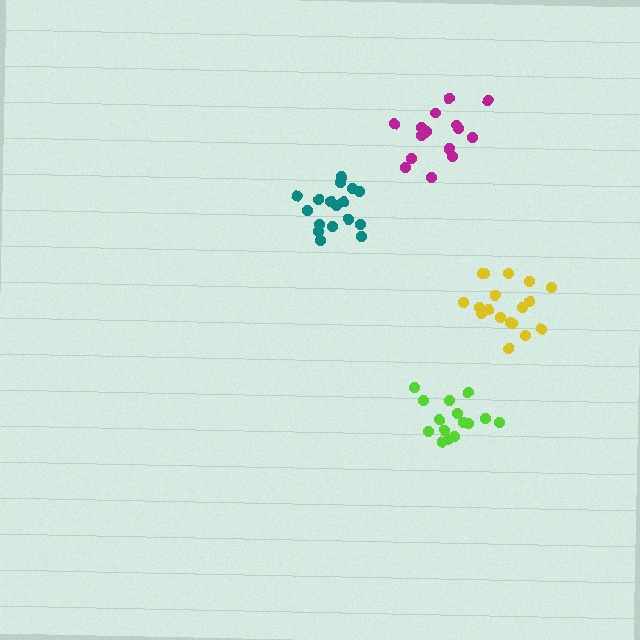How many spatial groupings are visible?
There are 4 spatial groupings.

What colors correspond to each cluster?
The clusters are colored: lime, yellow, teal, magenta.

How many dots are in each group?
Group 1: 15 dots, Group 2: 18 dots, Group 3: 18 dots, Group 4: 16 dots (67 total).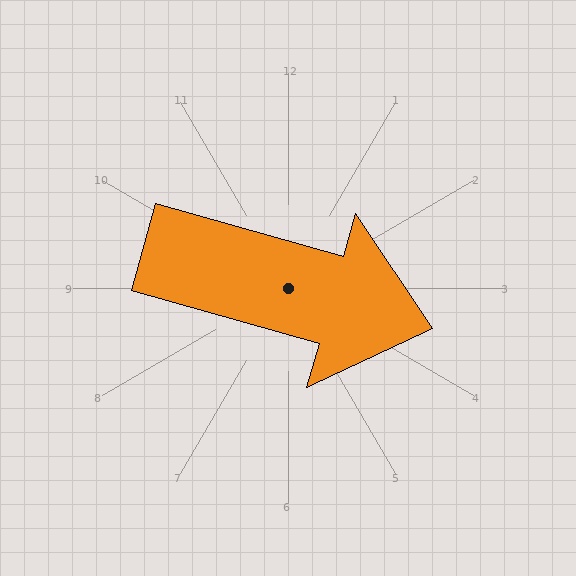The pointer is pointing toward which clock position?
Roughly 4 o'clock.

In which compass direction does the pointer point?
East.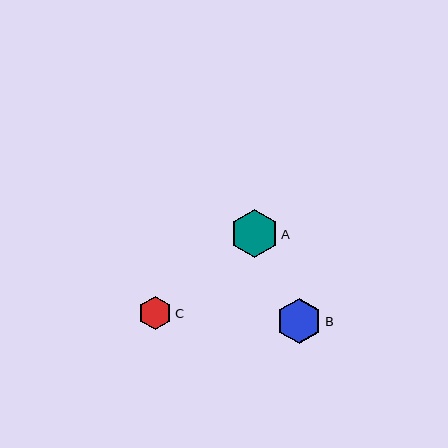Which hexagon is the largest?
Hexagon A is the largest with a size of approximately 48 pixels.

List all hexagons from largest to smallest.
From largest to smallest: A, B, C.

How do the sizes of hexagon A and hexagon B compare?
Hexagon A and hexagon B are approximately the same size.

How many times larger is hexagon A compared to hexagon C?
Hexagon A is approximately 1.4 times the size of hexagon C.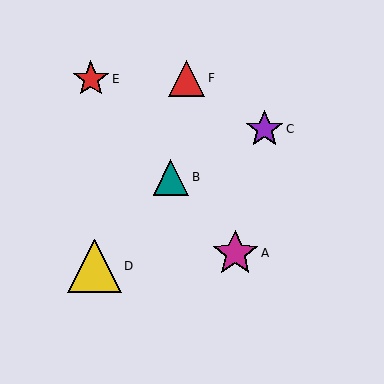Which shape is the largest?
The yellow triangle (labeled D) is the largest.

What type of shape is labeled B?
Shape B is a teal triangle.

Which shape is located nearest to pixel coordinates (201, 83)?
The red triangle (labeled F) at (187, 78) is nearest to that location.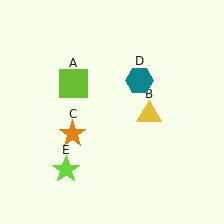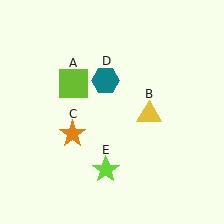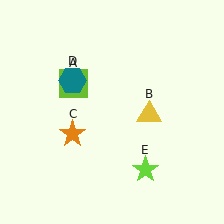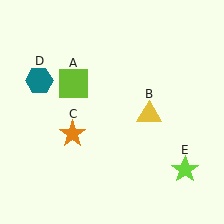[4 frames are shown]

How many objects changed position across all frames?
2 objects changed position: teal hexagon (object D), lime star (object E).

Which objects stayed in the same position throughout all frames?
Lime square (object A) and yellow triangle (object B) and orange star (object C) remained stationary.